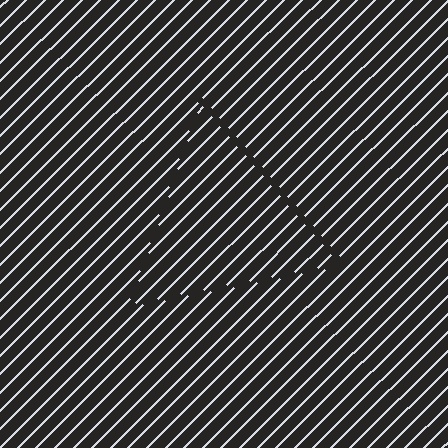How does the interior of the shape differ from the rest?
The interior of the shape contains the same grating, shifted by half a period — the contour is defined by the phase discontinuity where line-ends from the inner and outer gratings abut.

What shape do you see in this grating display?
An illusory triangle. The interior of the shape contains the same grating, shifted by half a period — the contour is defined by the phase discontinuity where line-ends from the inner and outer gratings abut.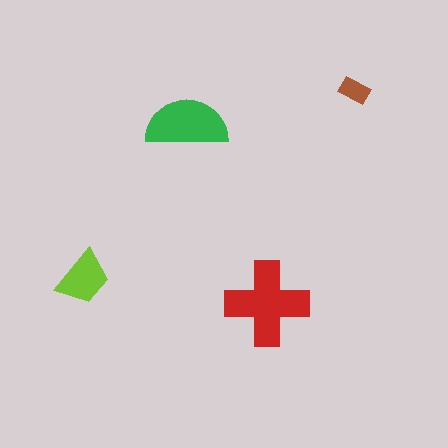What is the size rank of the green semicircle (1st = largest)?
2nd.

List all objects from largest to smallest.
The red cross, the green semicircle, the lime trapezoid, the brown rectangle.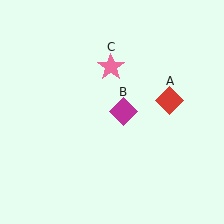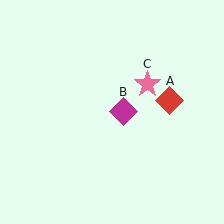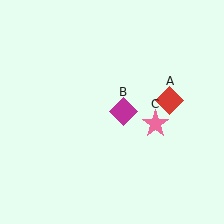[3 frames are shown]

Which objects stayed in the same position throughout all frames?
Red diamond (object A) and magenta diamond (object B) remained stationary.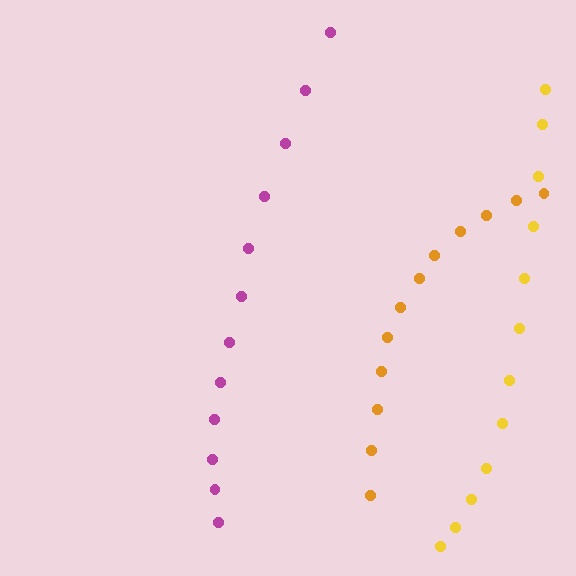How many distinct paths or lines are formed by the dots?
There are 3 distinct paths.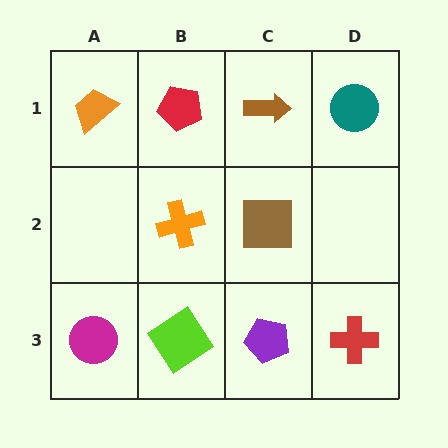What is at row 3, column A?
A magenta circle.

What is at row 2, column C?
A brown square.